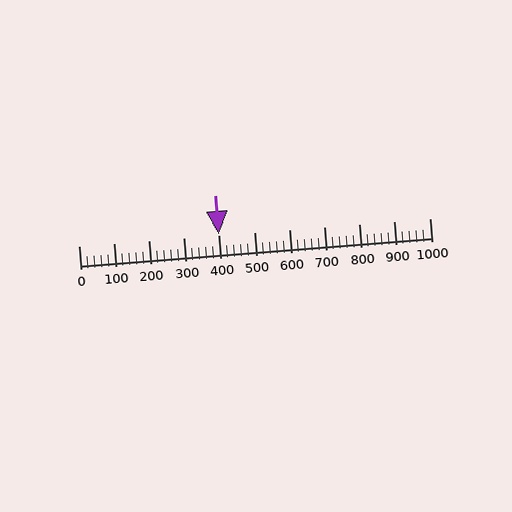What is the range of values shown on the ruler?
The ruler shows values from 0 to 1000.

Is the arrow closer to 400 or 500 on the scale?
The arrow is closer to 400.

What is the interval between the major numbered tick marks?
The major tick marks are spaced 100 units apart.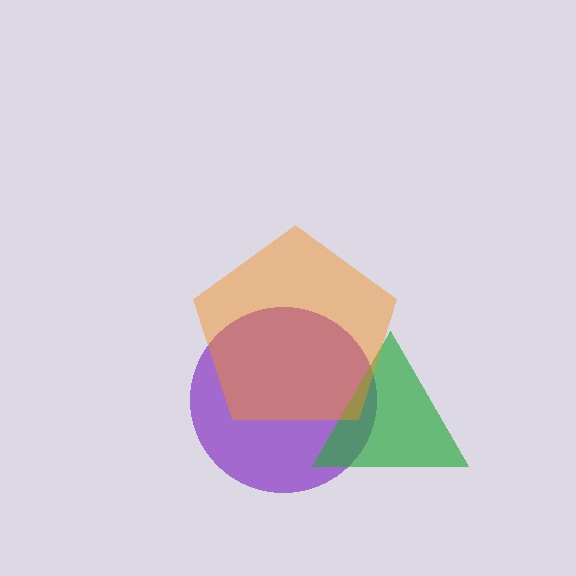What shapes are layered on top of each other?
The layered shapes are: a purple circle, a green triangle, an orange pentagon.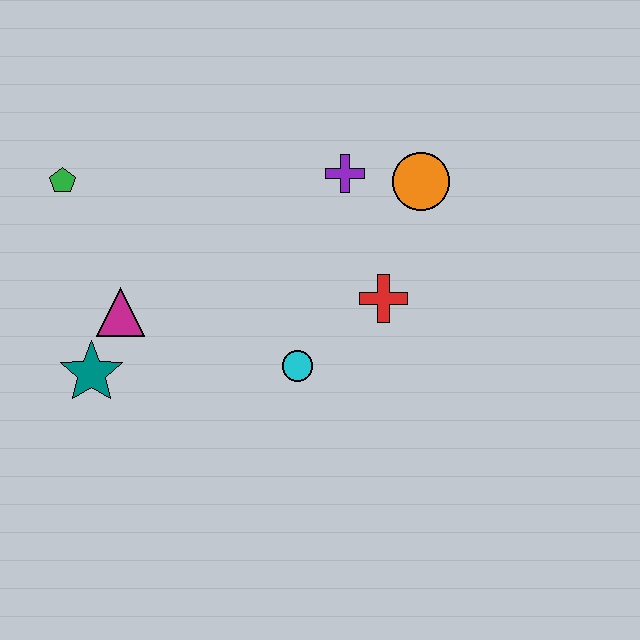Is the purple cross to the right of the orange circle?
No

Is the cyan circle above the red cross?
No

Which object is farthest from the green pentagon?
The orange circle is farthest from the green pentagon.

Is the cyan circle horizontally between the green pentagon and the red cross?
Yes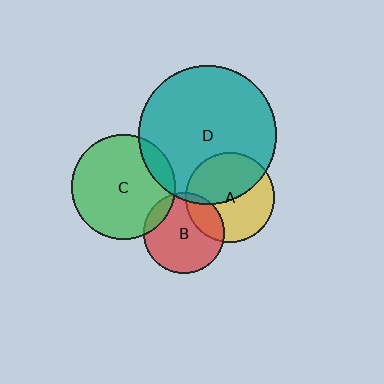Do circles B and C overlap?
Yes.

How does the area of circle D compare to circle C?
Approximately 1.8 times.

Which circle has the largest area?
Circle D (teal).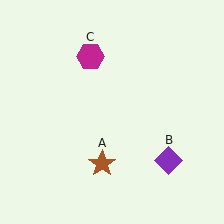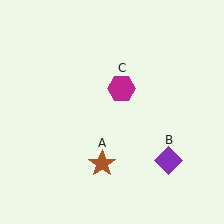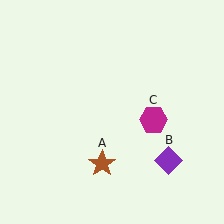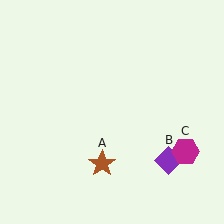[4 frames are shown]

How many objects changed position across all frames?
1 object changed position: magenta hexagon (object C).